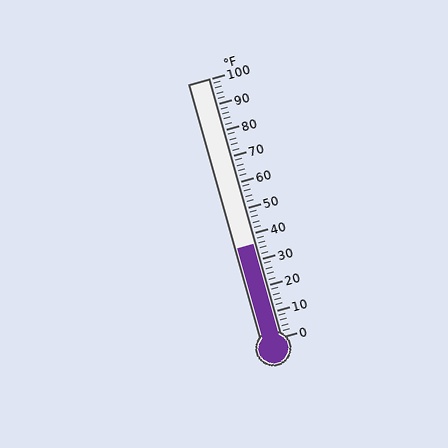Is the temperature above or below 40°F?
The temperature is below 40°F.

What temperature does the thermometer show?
The thermometer shows approximately 36°F.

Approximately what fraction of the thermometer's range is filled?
The thermometer is filled to approximately 35% of its range.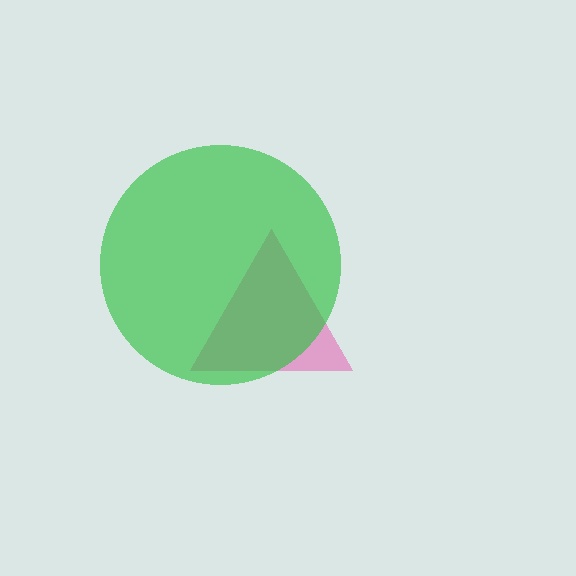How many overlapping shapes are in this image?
There are 2 overlapping shapes in the image.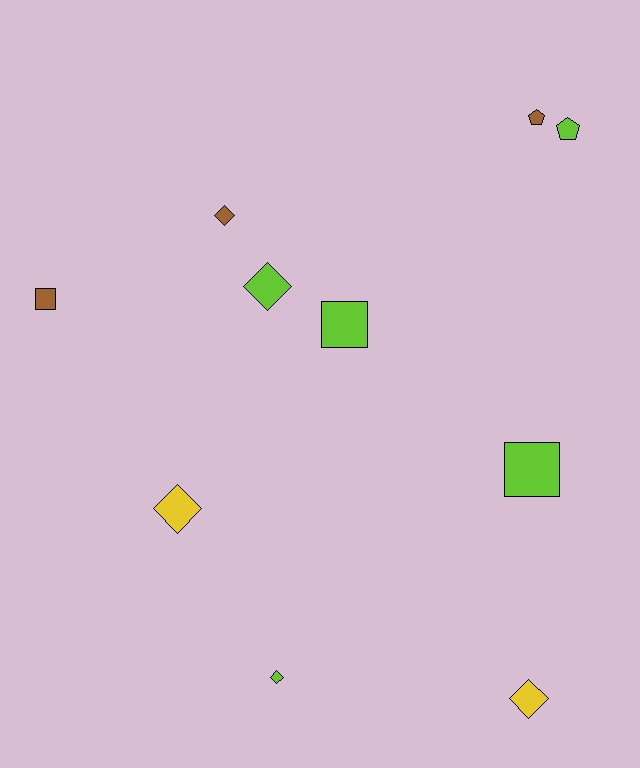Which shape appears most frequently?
Diamond, with 5 objects.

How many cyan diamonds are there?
There are no cyan diamonds.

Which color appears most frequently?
Lime, with 5 objects.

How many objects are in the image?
There are 10 objects.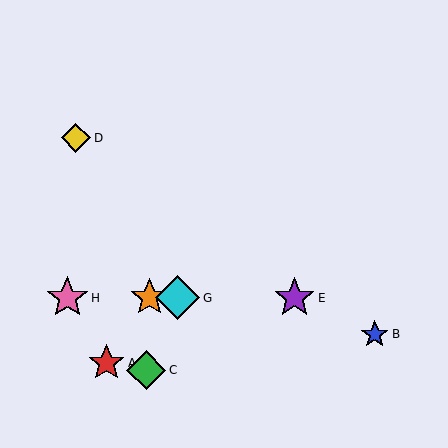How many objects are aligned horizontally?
4 objects (E, F, G, H) are aligned horizontally.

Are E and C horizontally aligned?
No, E is at y≈298 and C is at y≈370.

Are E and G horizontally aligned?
Yes, both are at y≈298.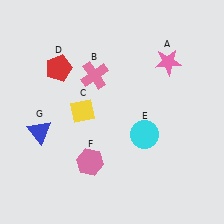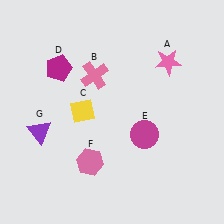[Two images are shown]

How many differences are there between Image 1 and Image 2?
There are 3 differences between the two images.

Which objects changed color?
D changed from red to magenta. E changed from cyan to magenta. G changed from blue to purple.